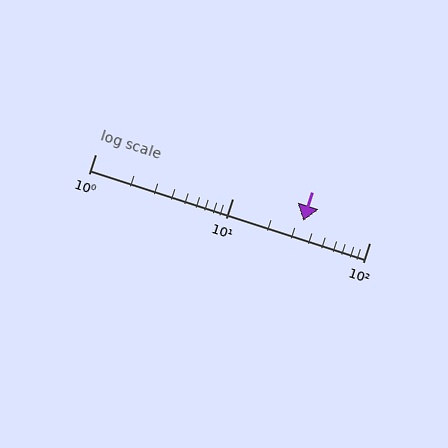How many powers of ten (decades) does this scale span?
The scale spans 2 decades, from 1 to 100.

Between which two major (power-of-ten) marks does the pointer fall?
The pointer is between 10 and 100.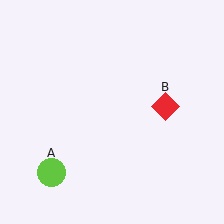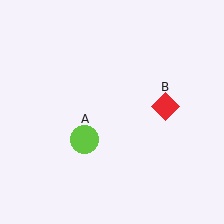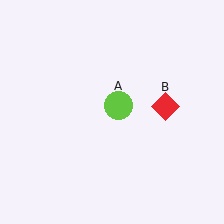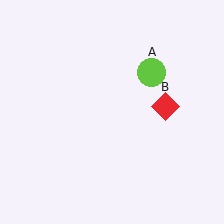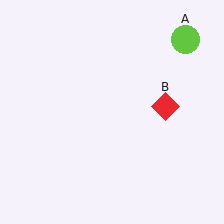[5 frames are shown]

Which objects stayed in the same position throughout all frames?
Red diamond (object B) remained stationary.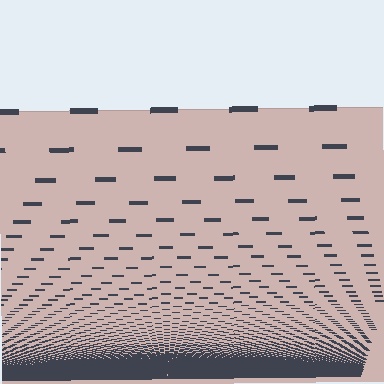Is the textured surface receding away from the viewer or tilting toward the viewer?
The surface appears to tilt toward the viewer. Texture elements get larger and sparser toward the top.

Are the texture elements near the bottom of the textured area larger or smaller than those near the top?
Smaller. The gradient is inverted — elements near the bottom are smaller and denser.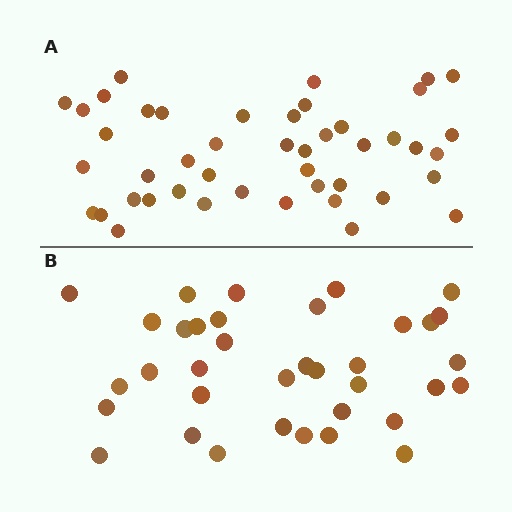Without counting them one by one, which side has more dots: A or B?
Region A (the top region) has more dots.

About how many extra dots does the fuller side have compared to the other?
Region A has roughly 8 or so more dots than region B.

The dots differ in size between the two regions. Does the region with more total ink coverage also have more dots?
No. Region B has more total ink coverage because its dots are larger, but region A actually contains more individual dots. Total area can be misleading — the number of items is what matters here.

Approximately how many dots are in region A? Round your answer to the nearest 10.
About 40 dots. (The exact count is 45, which rounds to 40.)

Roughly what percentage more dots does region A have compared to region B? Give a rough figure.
About 25% more.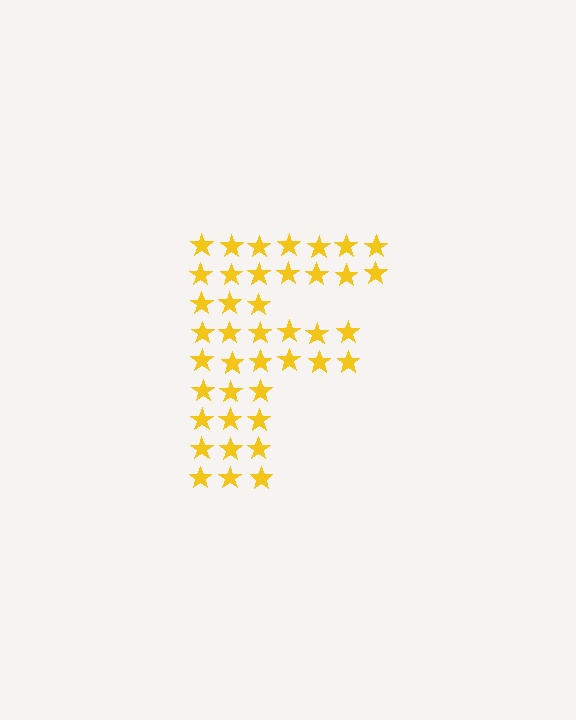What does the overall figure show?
The overall figure shows the letter F.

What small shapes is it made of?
It is made of small stars.